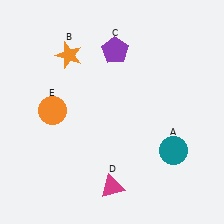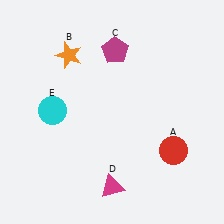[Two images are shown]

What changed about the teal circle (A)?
In Image 1, A is teal. In Image 2, it changed to red.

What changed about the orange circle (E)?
In Image 1, E is orange. In Image 2, it changed to cyan.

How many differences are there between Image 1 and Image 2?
There are 3 differences between the two images.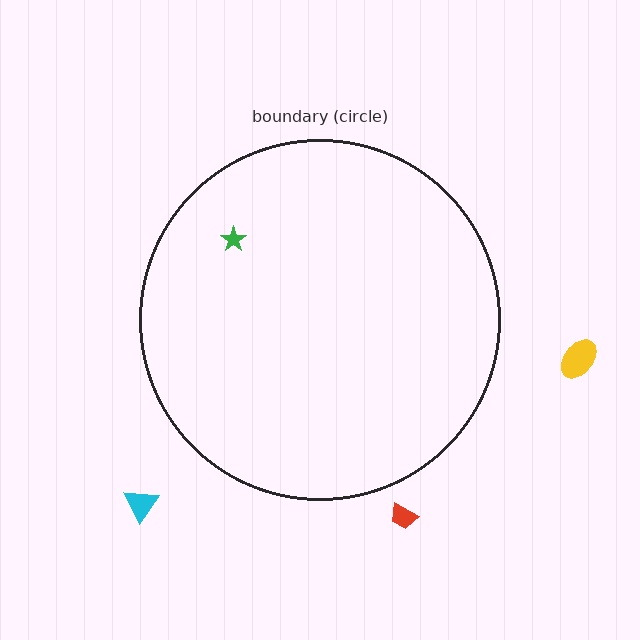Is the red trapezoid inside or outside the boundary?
Outside.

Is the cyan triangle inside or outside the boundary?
Outside.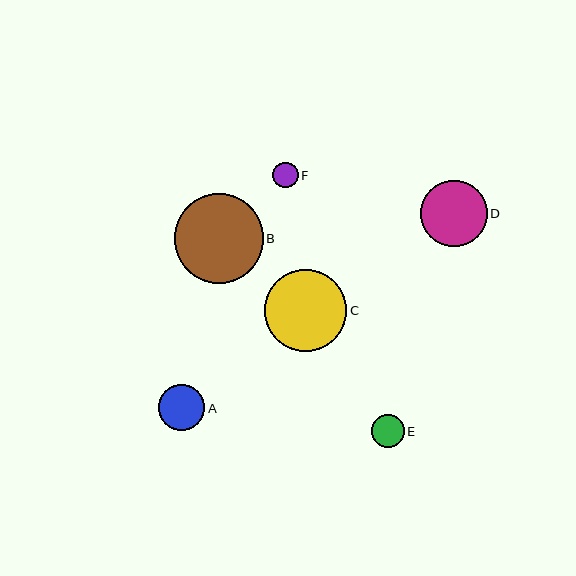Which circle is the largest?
Circle B is the largest with a size of approximately 89 pixels.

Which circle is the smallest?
Circle F is the smallest with a size of approximately 25 pixels.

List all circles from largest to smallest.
From largest to smallest: B, C, D, A, E, F.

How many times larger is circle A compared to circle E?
Circle A is approximately 1.4 times the size of circle E.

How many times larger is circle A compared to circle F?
Circle A is approximately 1.8 times the size of circle F.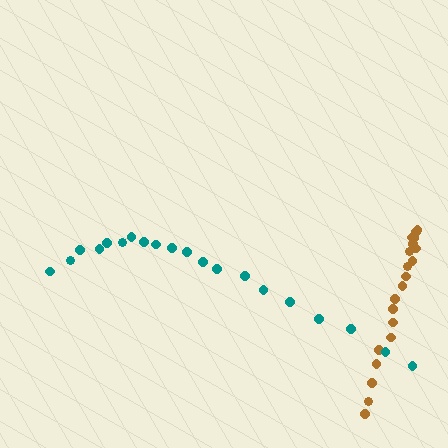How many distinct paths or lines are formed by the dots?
There are 2 distinct paths.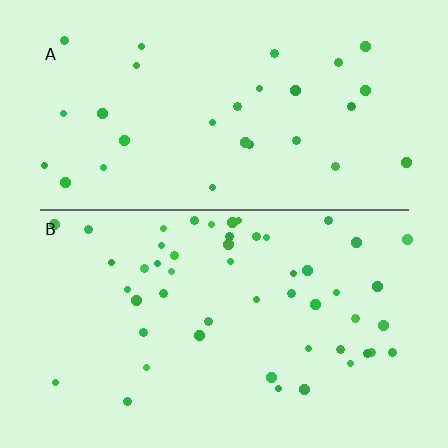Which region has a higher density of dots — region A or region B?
B (the bottom).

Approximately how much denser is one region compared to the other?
Approximately 1.7× — region B over region A.